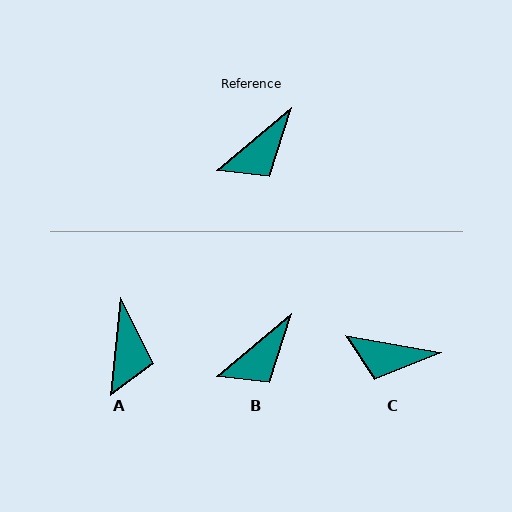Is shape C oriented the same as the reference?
No, it is off by about 50 degrees.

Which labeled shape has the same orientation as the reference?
B.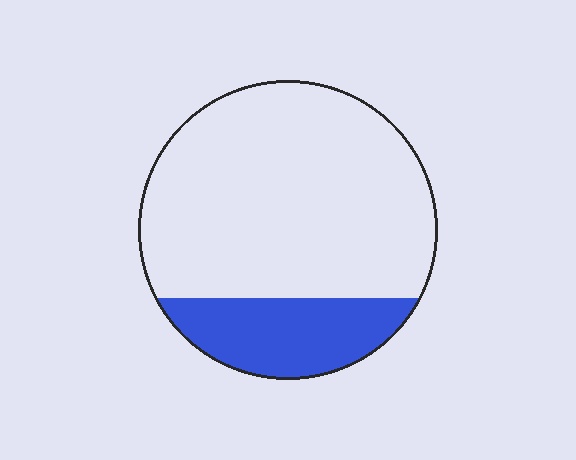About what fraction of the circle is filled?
About one fifth (1/5).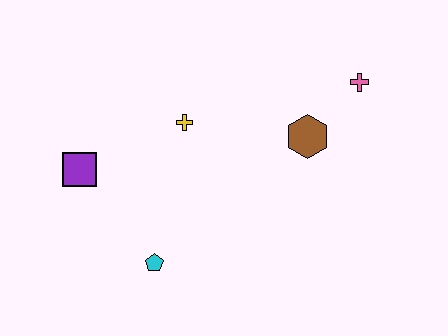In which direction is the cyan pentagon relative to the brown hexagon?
The cyan pentagon is to the left of the brown hexagon.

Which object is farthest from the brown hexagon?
The purple square is farthest from the brown hexagon.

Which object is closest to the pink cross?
The brown hexagon is closest to the pink cross.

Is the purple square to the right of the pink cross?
No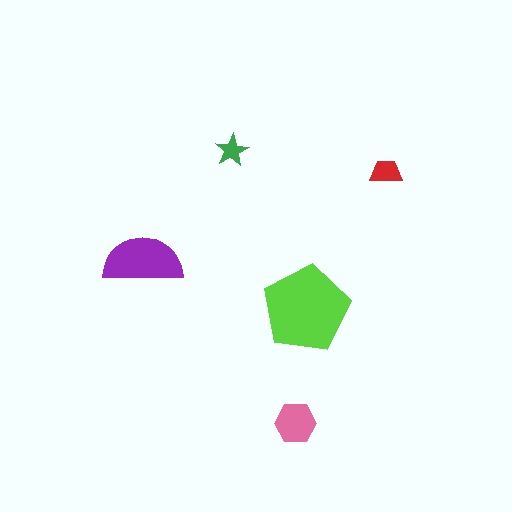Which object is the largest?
The lime pentagon.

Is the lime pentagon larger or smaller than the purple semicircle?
Larger.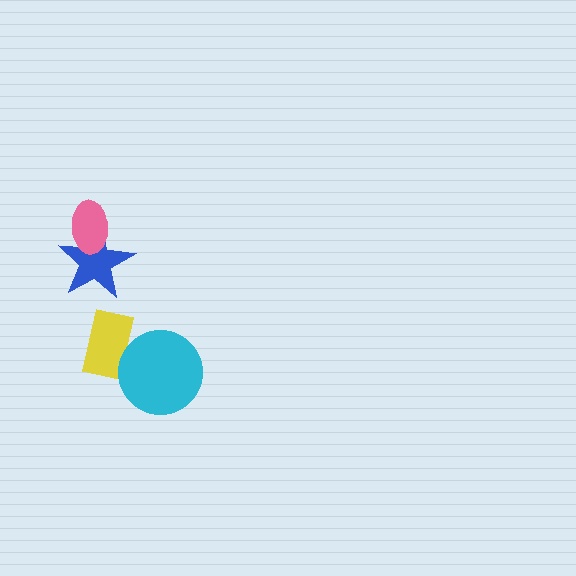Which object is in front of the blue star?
The pink ellipse is in front of the blue star.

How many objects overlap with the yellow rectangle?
1 object overlaps with the yellow rectangle.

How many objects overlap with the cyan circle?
1 object overlaps with the cyan circle.